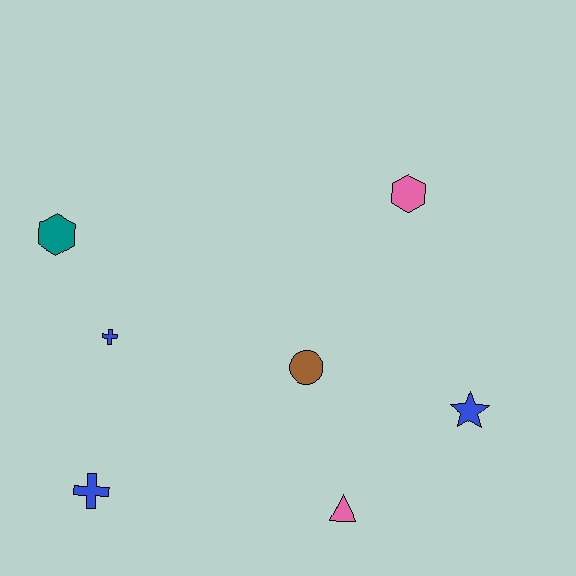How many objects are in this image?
There are 7 objects.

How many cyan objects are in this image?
There are no cyan objects.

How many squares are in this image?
There are no squares.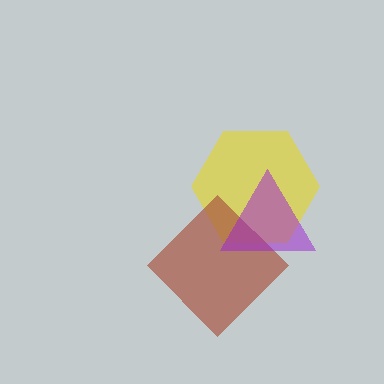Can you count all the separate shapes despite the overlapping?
Yes, there are 3 separate shapes.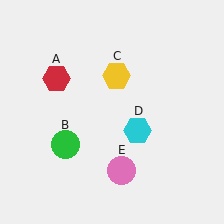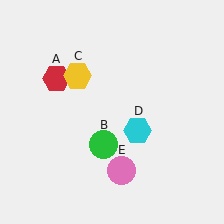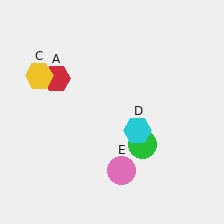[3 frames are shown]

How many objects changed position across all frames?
2 objects changed position: green circle (object B), yellow hexagon (object C).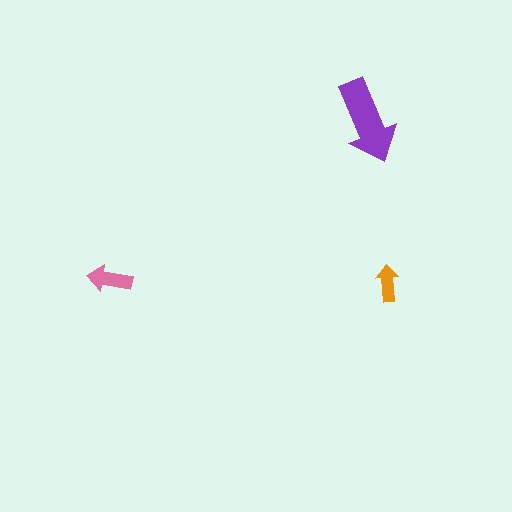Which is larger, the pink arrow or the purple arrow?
The purple one.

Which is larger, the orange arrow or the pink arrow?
The pink one.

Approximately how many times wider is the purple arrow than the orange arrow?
About 2.5 times wider.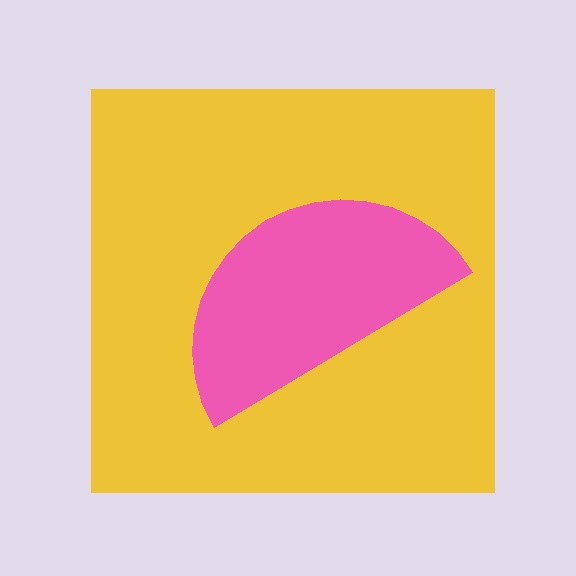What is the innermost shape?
The pink semicircle.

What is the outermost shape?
The yellow square.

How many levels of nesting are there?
2.